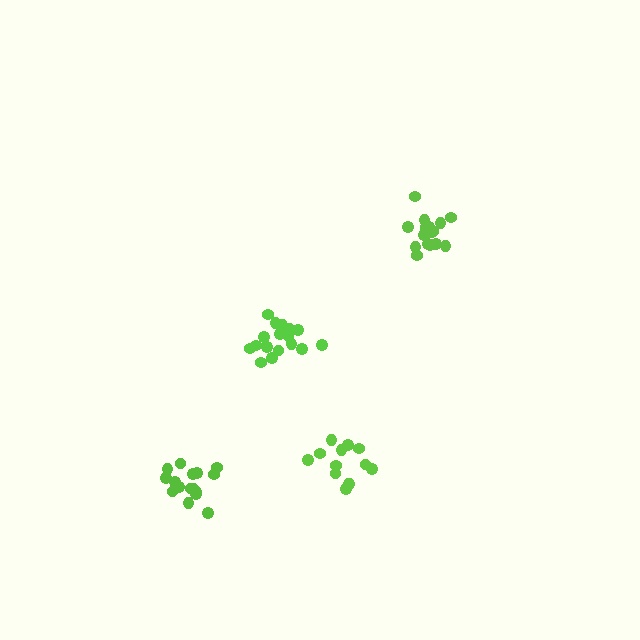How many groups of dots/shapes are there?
There are 4 groups.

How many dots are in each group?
Group 1: 17 dots, Group 2: 16 dots, Group 3: 17 dots, Group 4: 13 dots (63 total).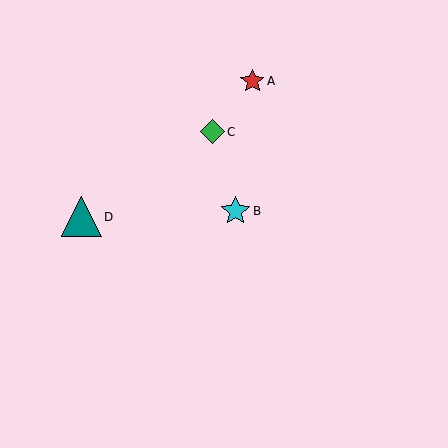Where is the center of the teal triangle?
The center of the teal triangle is at (81, 217).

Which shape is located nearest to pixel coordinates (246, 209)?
The cyan star (labeled B) at (235, 211) is nearest to that location.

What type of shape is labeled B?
Shape B is a cyan star.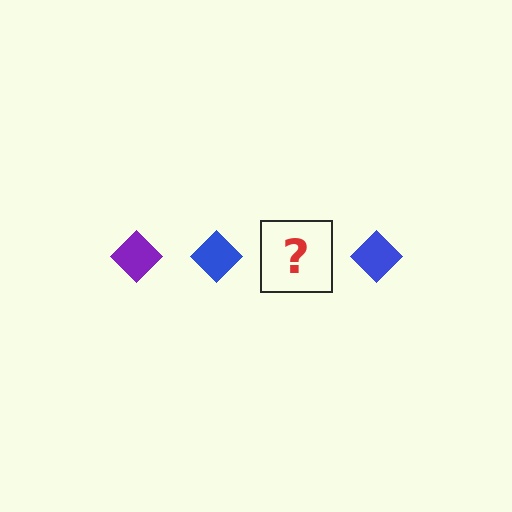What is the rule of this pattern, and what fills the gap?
The rule is that the pattern cycles through purple, blue diamonds. The gap should be filled with a purple diamond.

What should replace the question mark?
The question mark should be replaced with a purple diamond.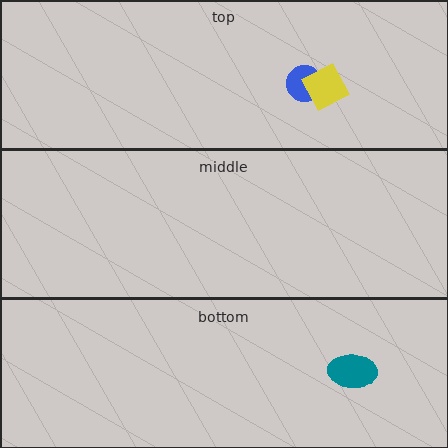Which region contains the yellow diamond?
The top region.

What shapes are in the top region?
The blue circle, the yellow diamond.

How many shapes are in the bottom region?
1.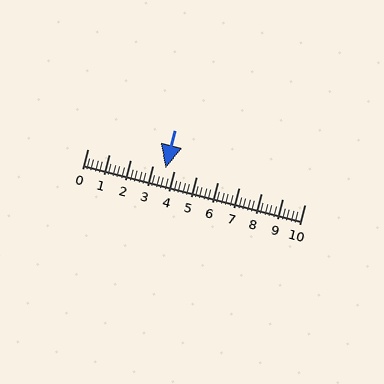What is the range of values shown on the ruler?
The ruler shows values from 0 to 10.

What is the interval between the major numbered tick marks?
The major tick marks are spaced 1 units apart.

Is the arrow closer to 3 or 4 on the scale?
The arrow is closer to 4.